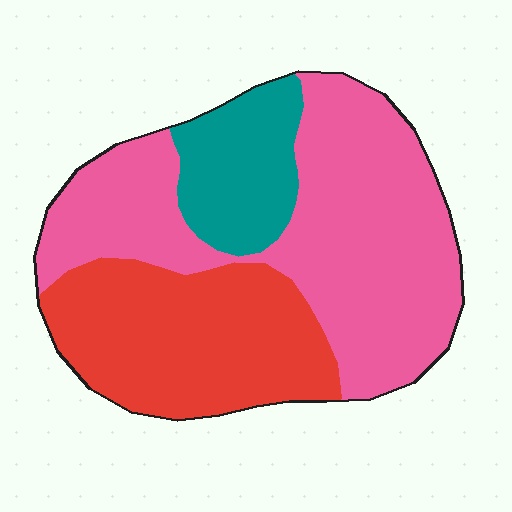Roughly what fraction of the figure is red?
Red covers 33% of the figure.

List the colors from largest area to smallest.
From largest to smallest: pink, red, teal.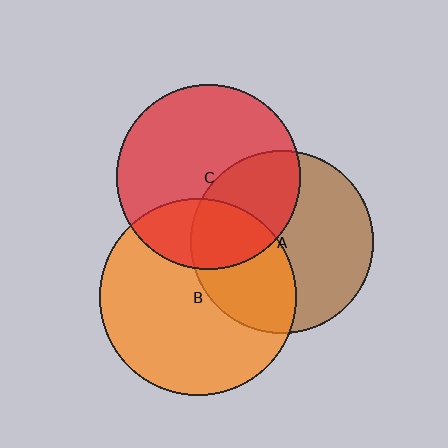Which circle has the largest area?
Circle B (orange).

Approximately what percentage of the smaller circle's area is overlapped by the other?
Approximately 40%.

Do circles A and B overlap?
Yes.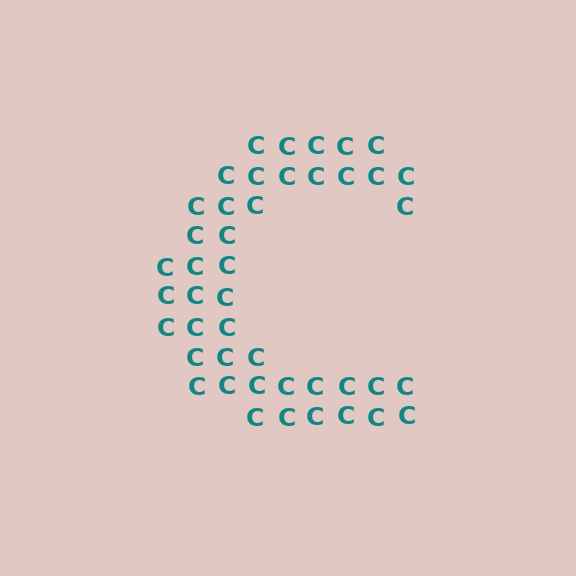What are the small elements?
The small elements are letter C's.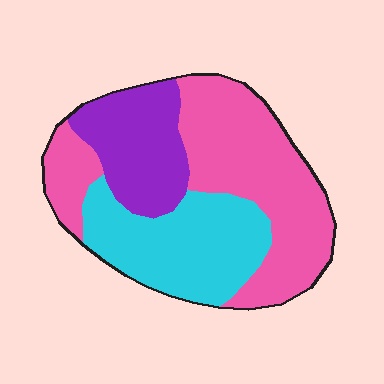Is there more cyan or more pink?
Pink.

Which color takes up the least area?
Purple, at roughly 20%.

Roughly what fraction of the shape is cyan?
Cyan covers roughly 30% of the shape.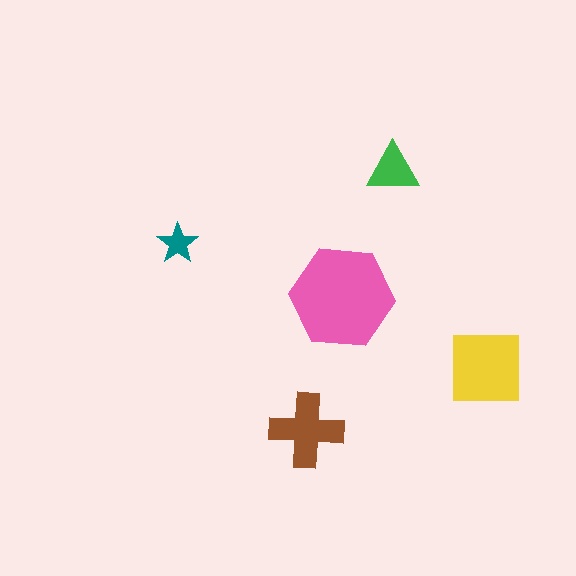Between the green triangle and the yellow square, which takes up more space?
The yellow square.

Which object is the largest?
The pink hexagon.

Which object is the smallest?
The teal star.